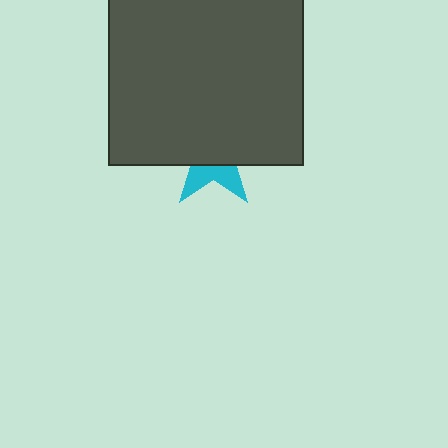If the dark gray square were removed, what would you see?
You would see the complete cyan star.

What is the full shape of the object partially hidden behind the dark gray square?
The partially hidden object is a cyan star.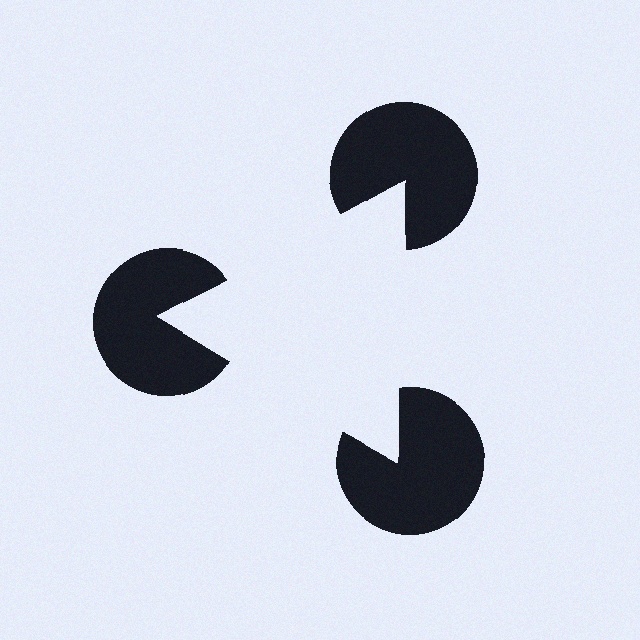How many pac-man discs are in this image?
There are 3 — one at each vertex of the illusory triangle.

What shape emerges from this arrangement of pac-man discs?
An illusory triangle — its edges are inferred from the aligned wedge cuts in the pac-man discs, not physically drawn.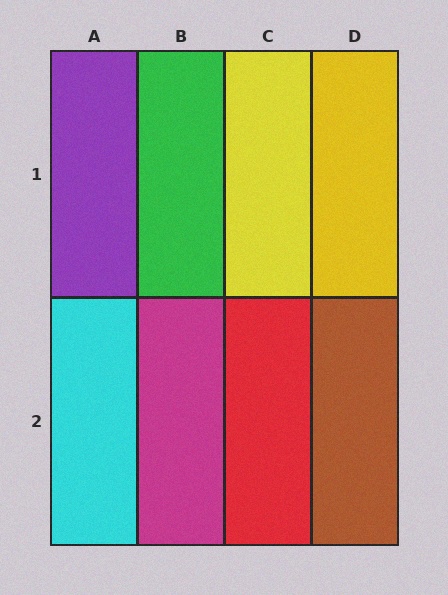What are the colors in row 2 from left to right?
Cyan, magenta, red, brown.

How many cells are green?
1 cell is green.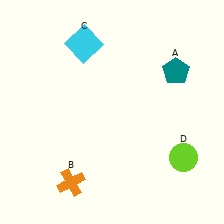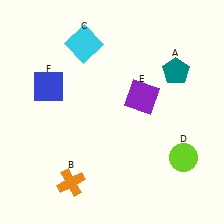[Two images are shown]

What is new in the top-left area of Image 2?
A blue square (F) was added in the top-left area of Image 2.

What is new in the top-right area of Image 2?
A purple square (E) was added in the top-right area of Image 2.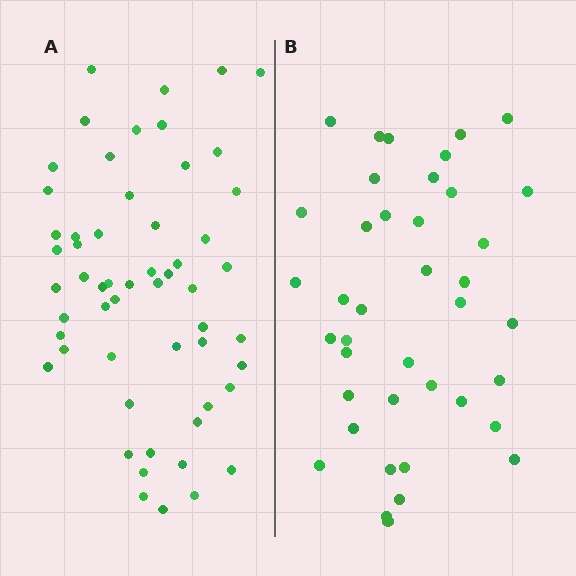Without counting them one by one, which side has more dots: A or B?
Region A (the left region) has more dots.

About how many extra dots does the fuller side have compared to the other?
Region A has approximately 15 more dots than region B.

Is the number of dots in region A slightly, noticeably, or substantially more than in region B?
Region A has noticeably more, but not dramatically so. The ratio is roughly 1.4 to 1.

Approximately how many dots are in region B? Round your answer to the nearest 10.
About 40 dots.